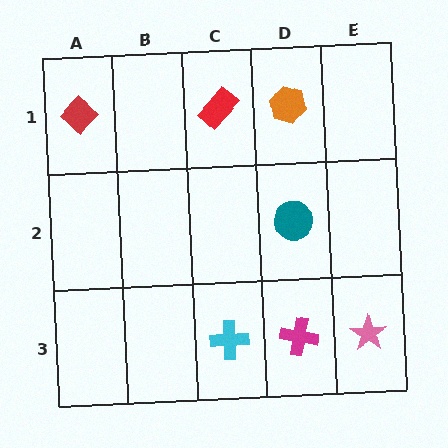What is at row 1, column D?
An orange hexagon.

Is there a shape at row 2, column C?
No, that cell is empty.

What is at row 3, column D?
A magenta cross.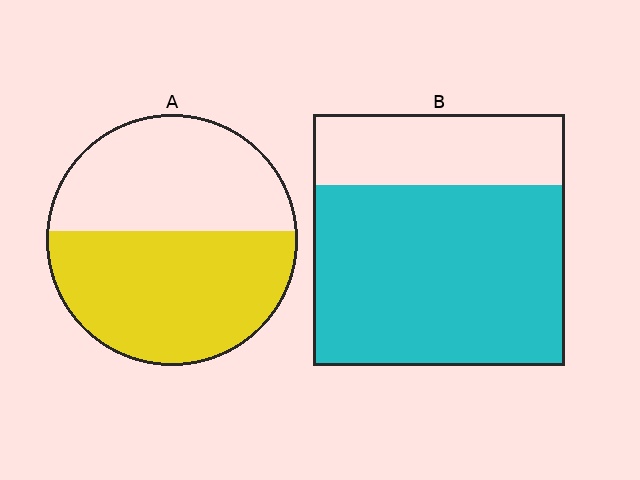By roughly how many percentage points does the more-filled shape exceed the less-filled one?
By roughly 15 percentage points (B over A).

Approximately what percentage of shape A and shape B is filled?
A is approximately 55% and B is approximately 70%.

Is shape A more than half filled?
Yes.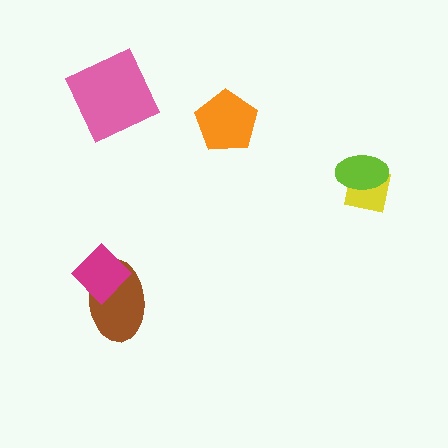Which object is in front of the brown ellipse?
The magenta diamond is in front of the brown ellipse.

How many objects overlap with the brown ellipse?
1 object overlaps with the brown ellipse.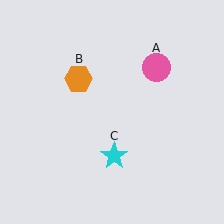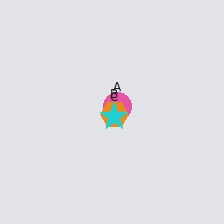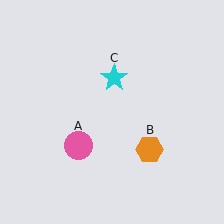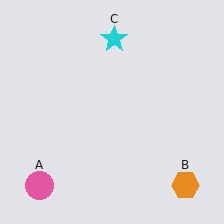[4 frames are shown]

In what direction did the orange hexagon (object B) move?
The orange hexagon (object B) moved down and to the right.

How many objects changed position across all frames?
3 objects changed position: pink circle (object A), orange hexagon (object B), cyan star (object C).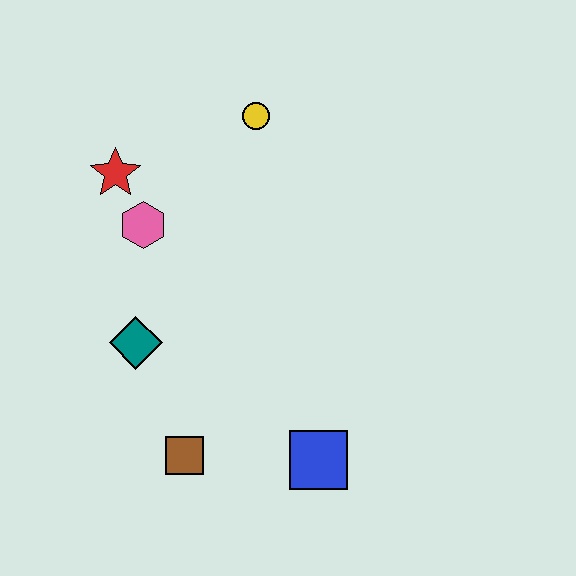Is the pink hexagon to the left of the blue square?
Yes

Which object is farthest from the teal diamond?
The yellow circle is farthest from the teal diamond.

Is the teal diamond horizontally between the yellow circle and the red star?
Yes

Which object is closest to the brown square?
The teal diamond is closest to the brown square.